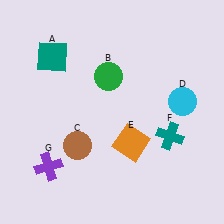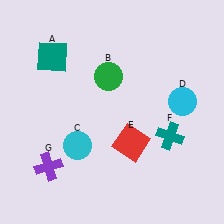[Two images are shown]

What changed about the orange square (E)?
In Image 1, E is orange. In Image 2, it changed to red.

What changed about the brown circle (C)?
In Image 1, C is brown. In Image 2, it changed to cyan.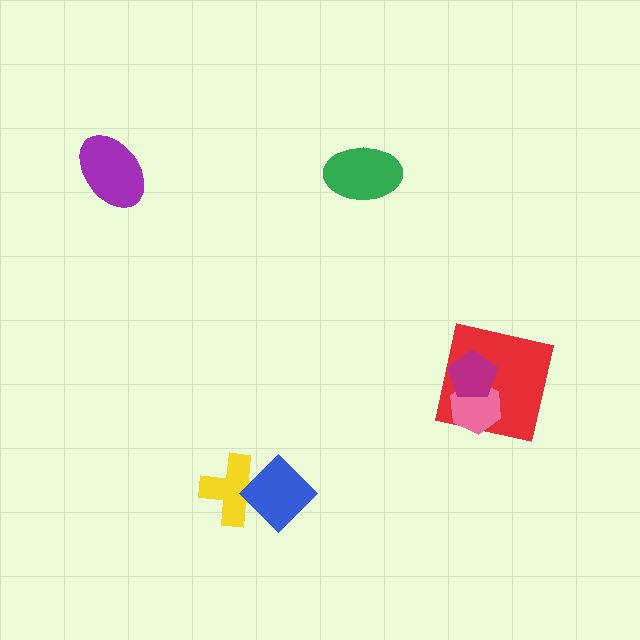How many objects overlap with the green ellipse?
0 objects overlap with the green ellipse.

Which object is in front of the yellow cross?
The blue diamond is in front of the yellow cross.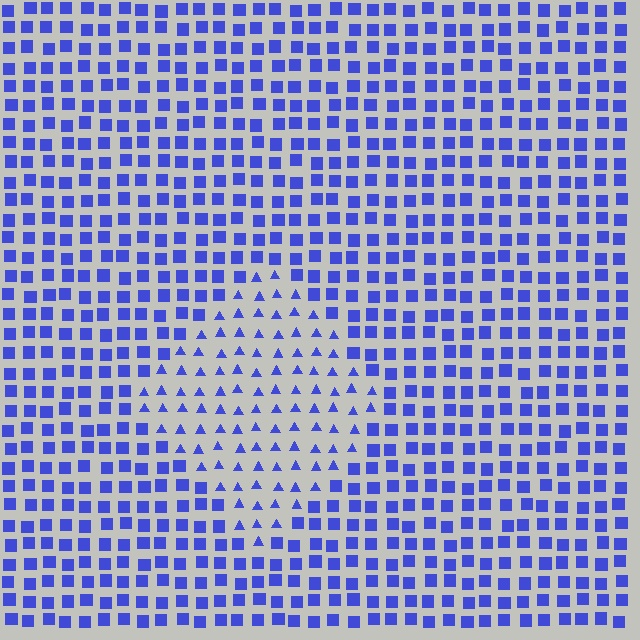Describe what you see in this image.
The image is filled with small blue elements arranged in a uniform grid. A diamond-shaped region contains triangles, while the surrounding area contains squares. The boundary is defined purely by the change in element shape.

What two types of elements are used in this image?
The image uses triangles inside the diamond region and squares outside it.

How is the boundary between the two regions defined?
The boundary is defined by a change in element shape: triangles inside vs. squares outside. All elements share the same color and spacing.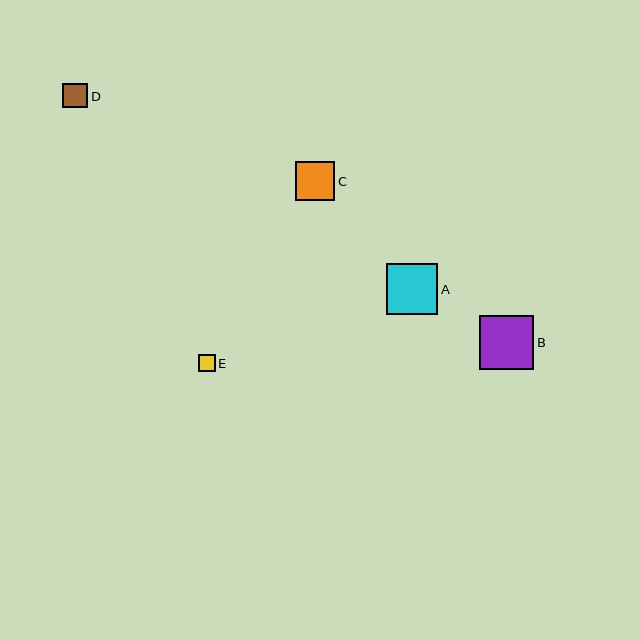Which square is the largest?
Square B is the largest with a size of approximately 54 pixels.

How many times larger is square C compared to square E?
Square C is approximately 2.3 times the size of square E.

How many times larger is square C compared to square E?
Square C is approximately 2.3 times the size of square E.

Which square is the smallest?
Square E is the smallest with a size of approximately 17 pixels.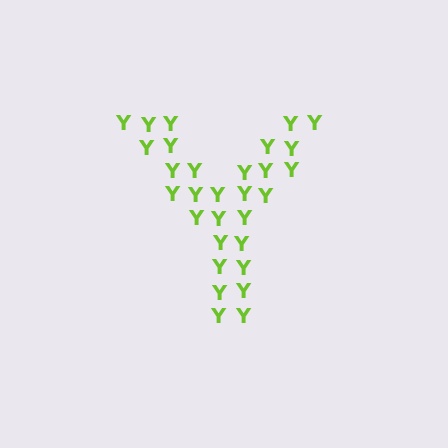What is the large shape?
The large shape is the letter Y.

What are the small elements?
The small elements are letter Y's.